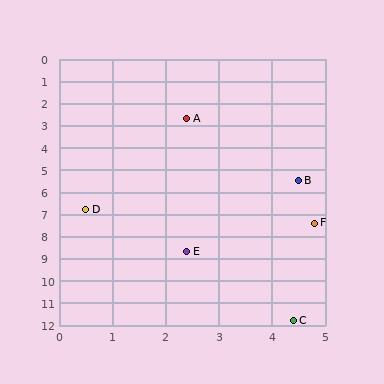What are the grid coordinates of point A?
Point A is at approximately (2.4, 2.7).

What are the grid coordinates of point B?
Point B is at approximately (4.5, 5.5).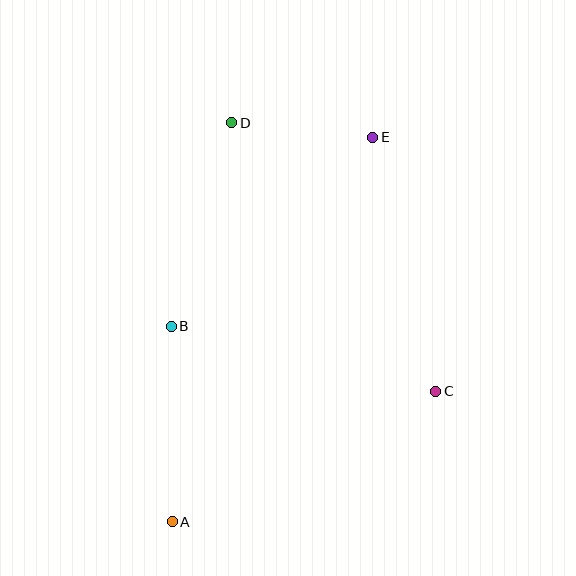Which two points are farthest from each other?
Points A and E are farthest from each other.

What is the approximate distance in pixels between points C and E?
The distance between C and E is approximately 262 pixels.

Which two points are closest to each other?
Points D and E are closest to each other.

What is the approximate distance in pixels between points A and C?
The distance between A and C is approximately 294 pixels.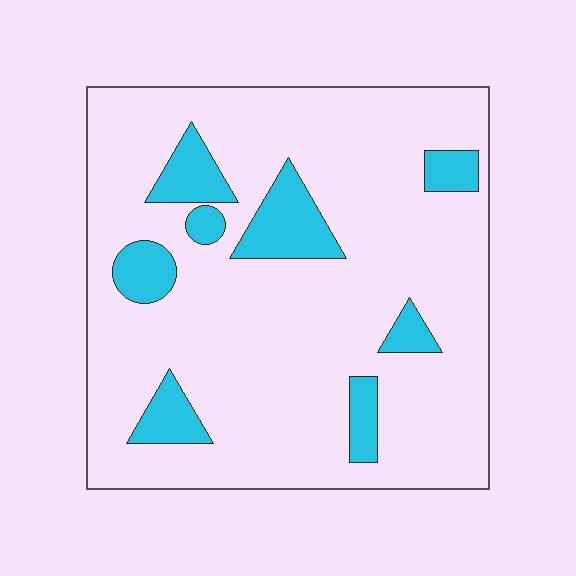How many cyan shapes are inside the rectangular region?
8.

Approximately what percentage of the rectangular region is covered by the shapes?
Approximately 15%.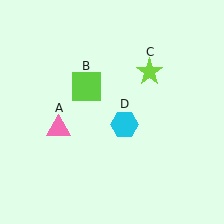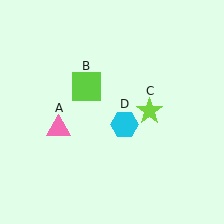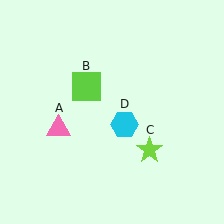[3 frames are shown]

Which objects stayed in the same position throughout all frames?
Pink triangle (object A) and lime square (object B) and cyan hexagon (object D) remained stationary.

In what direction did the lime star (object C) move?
The lime star (object C) moved down.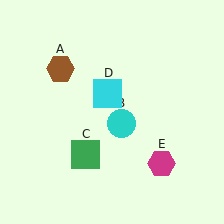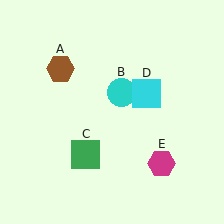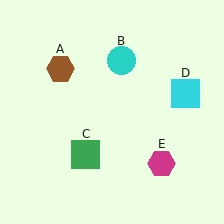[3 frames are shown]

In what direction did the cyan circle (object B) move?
The cyan circle (object B) moved up.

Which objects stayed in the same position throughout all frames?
Brown hexagon (object A) and green square (object C) and magenta hexagon (object E) remained stationary.